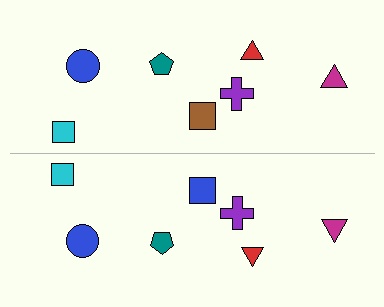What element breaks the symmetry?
The blue square on the bottom side breaks the symmetry — its mirror counterpart is brown.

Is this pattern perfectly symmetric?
No, the pattern is not perfectly symmetric. The blue square on the bottom side breaks the symmetry — its mirror counterpart is brown.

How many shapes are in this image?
There are 14 shapes in this image.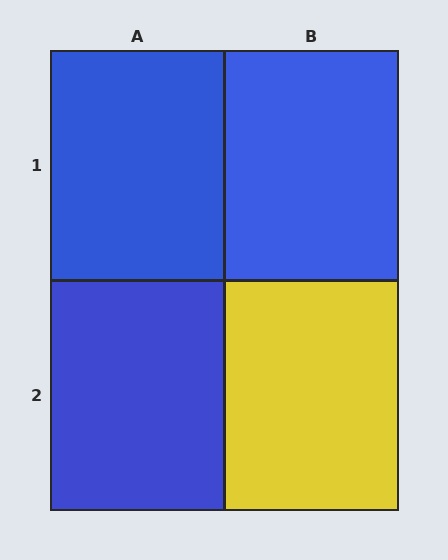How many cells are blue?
3 cells are blue.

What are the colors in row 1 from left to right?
Blue, blue.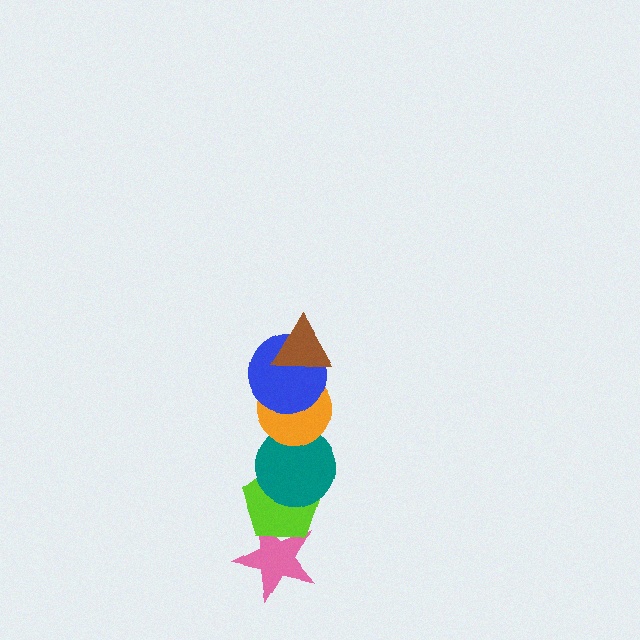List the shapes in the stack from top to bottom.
From top to bottom: the brown triangle, the blue circle, the orange circle, the teal circle, the lime pentagon, the pink star.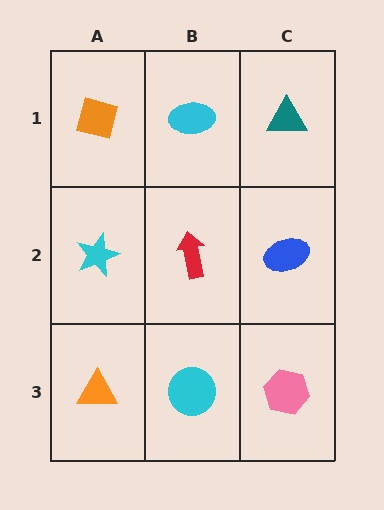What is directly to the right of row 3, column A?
A cyan circle.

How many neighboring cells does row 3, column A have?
2.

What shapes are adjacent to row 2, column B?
A cyan ellipse (row 1, column B), a cyan circle (row 3, column B), a cyan star (row 2, column A), a blue ellipse (row 2, column C).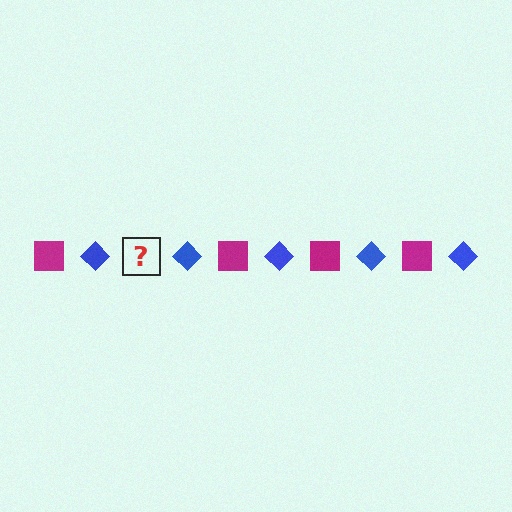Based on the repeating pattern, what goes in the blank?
The blank should be a magenta square.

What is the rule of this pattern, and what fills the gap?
The rule is that the pattern alternates between magenta square and blue diamond. The gap should be filled with a magenta square.